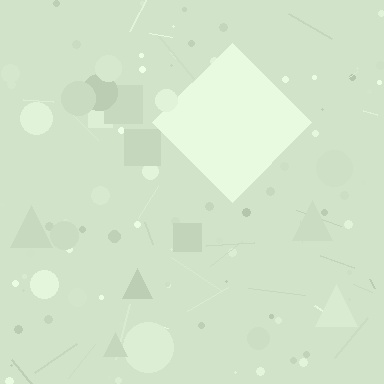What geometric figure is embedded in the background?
A diamond is embedded in the background.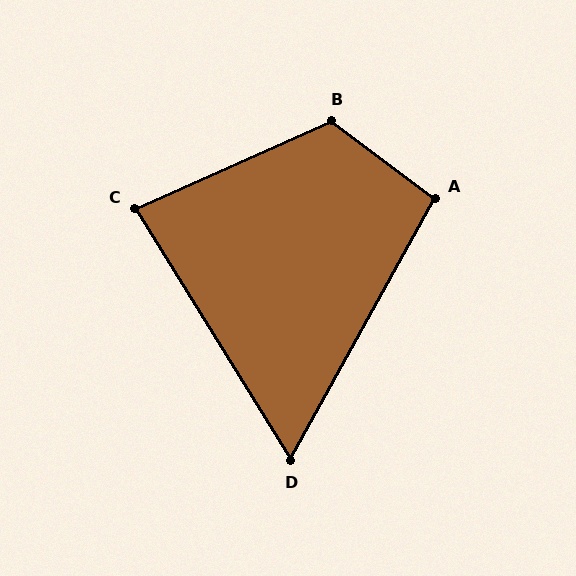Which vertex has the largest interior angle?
B, at approximately 119 degrees.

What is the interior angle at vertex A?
Approximately 98 degrees (obtuse).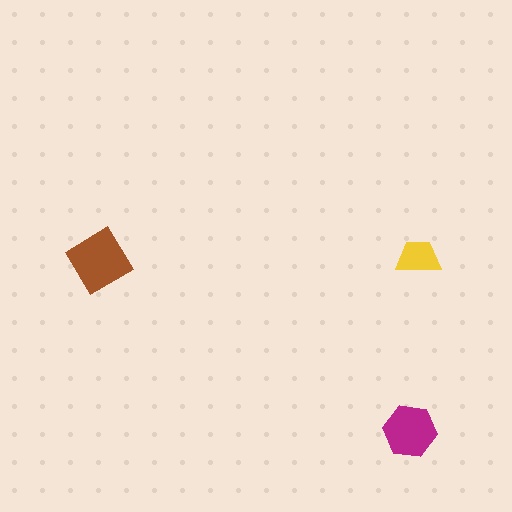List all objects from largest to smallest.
The brown diamond, the magenta hexagon, the yellow trapezoid.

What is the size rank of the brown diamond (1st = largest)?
1st.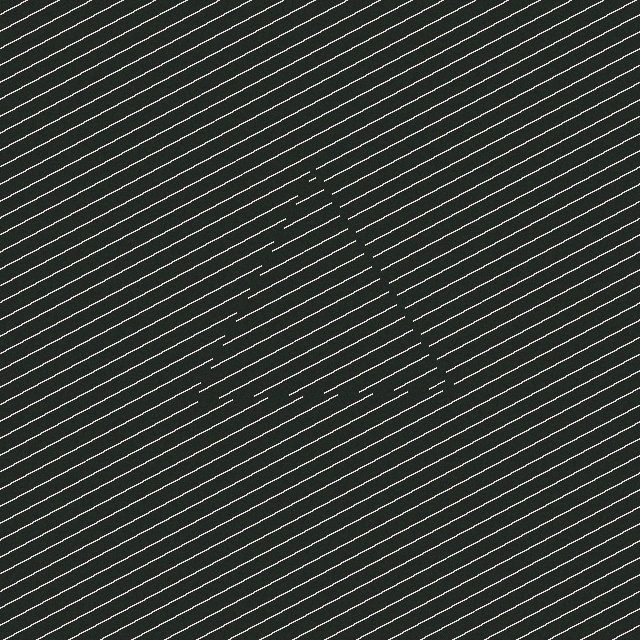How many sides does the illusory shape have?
3 sides — the line-ends trace a triangle.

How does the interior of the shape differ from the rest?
The interior of the shape contains the same grating, shifted by half a period — the contour is defined by the phase discontinuity where line-ends from the inner and outer gratings abut.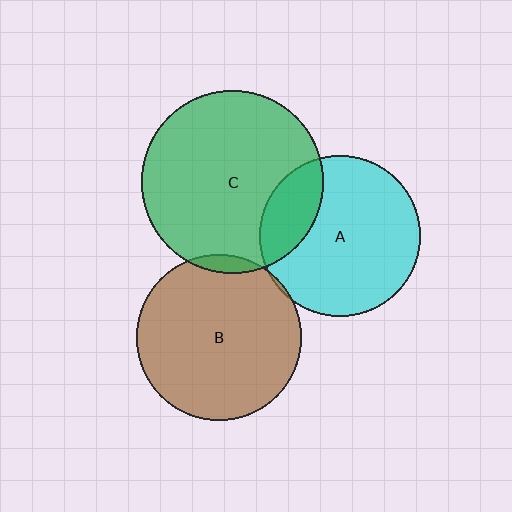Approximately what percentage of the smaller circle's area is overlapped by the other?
Approximately 5%.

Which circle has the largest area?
Circle C (green).